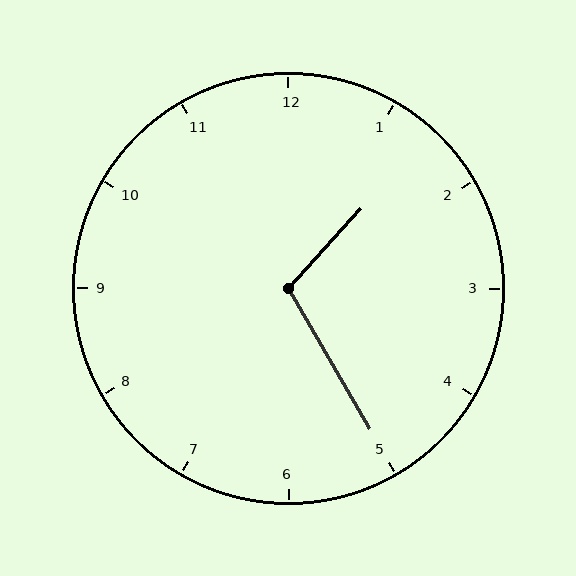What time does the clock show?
1:25.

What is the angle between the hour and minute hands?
Approximately 108 degrees.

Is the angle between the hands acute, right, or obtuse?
It is obtuse.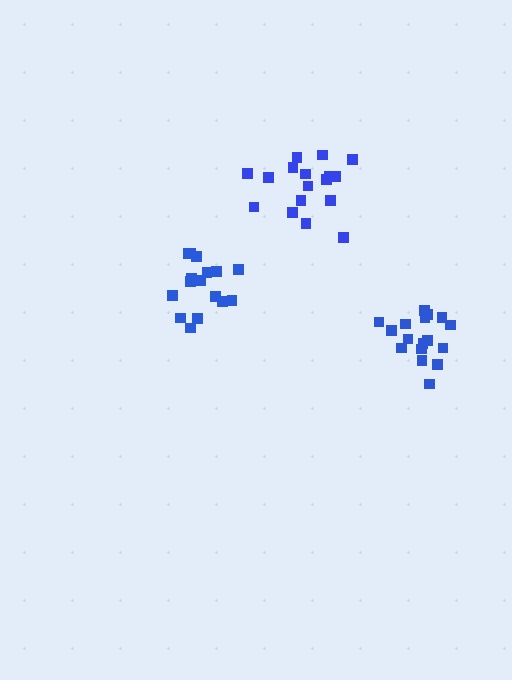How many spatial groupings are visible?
There are 3 spatial groupings.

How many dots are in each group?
Group 1: 17 dots, Group 2: 17 dots, Group 3: 16 dots (50 total).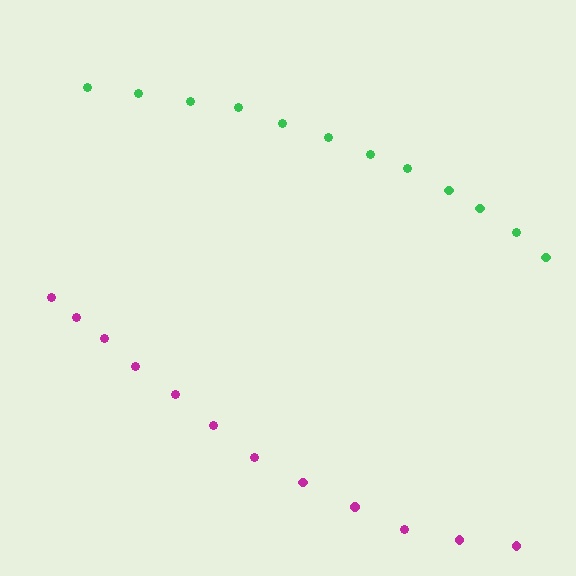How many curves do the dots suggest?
There are 2 distinct paths.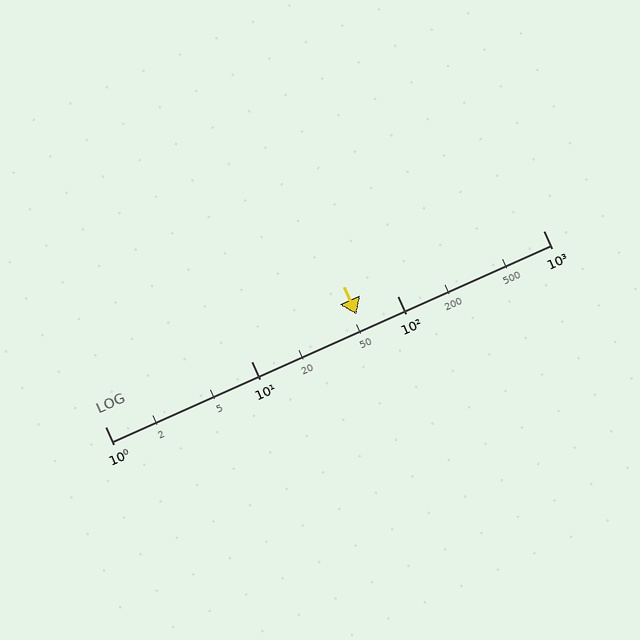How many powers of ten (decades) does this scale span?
The scale spans 3 decades, from 1 to 1000.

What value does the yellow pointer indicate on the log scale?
The pointer indicates approximately 53.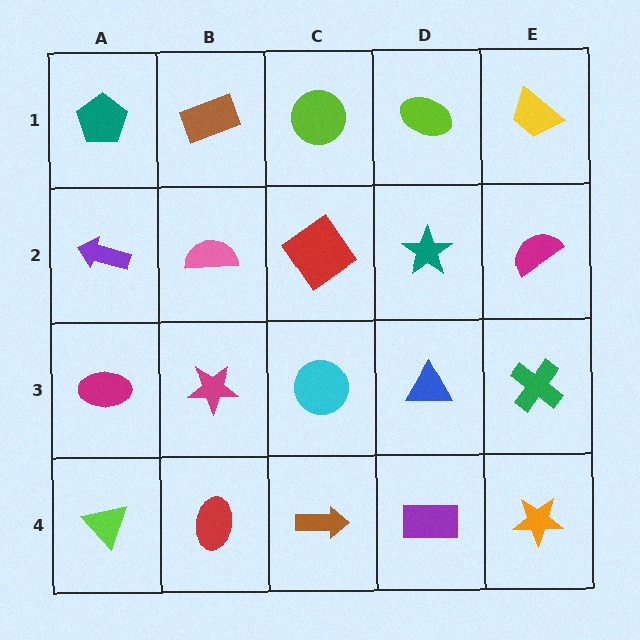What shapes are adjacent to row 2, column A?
A teal pentagon (row 1, column A), a magenta ellipse (row 3, column A), a pink semicircle (row 2, column B).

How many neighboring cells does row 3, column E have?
3.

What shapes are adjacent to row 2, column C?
A lime circle (row 1, column C), a cyan circle (row 3, column C), a pink semicircle (row 2, column B), a teal star (row 2, column D).